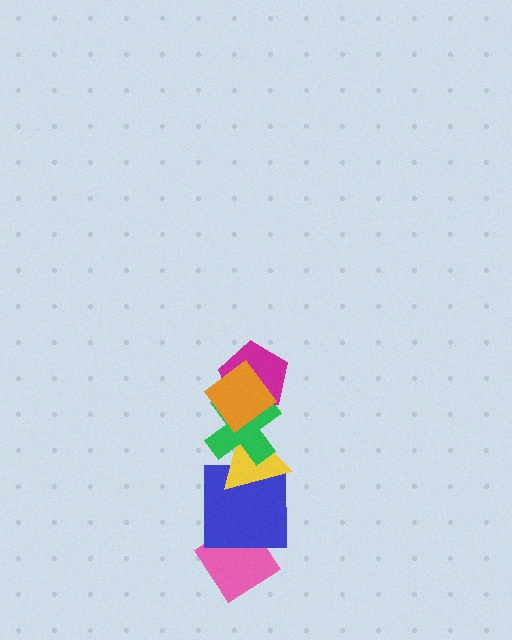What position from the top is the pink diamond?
The pink diamond is 6th from the top.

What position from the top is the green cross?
The green cross is 3rd from the top.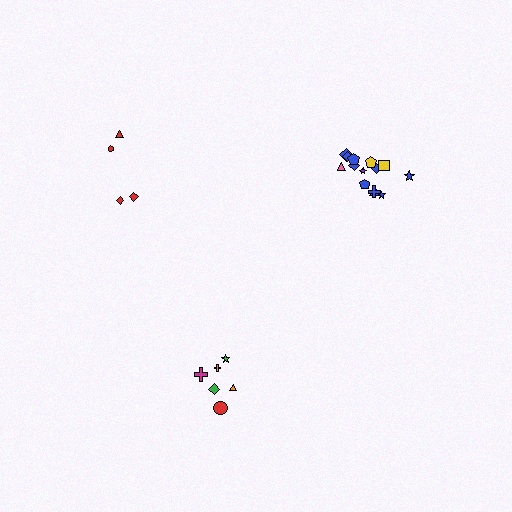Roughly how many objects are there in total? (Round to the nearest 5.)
Roughly 25 objects in total.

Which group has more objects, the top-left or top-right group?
The top-right group.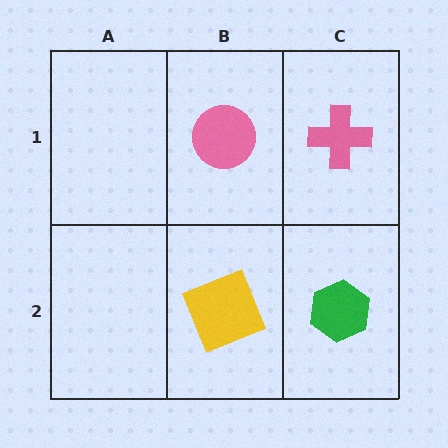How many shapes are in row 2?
2 shapes.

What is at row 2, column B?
A yellow square.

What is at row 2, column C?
A green hexagon.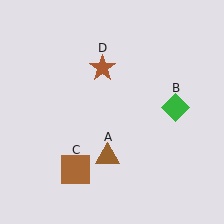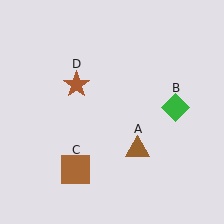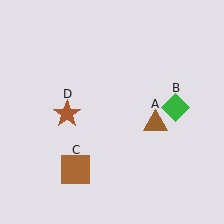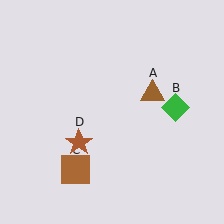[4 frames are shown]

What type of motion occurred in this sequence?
The brown triangle (object A), brown star (object D) rotated counterclockwise around the center of the scene.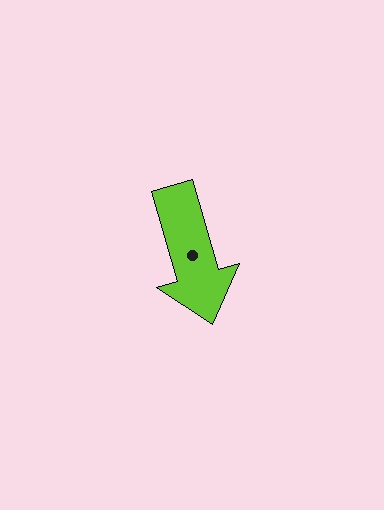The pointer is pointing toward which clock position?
Roughly 5 o'clock.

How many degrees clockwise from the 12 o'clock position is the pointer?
Approximately 164 degrees.